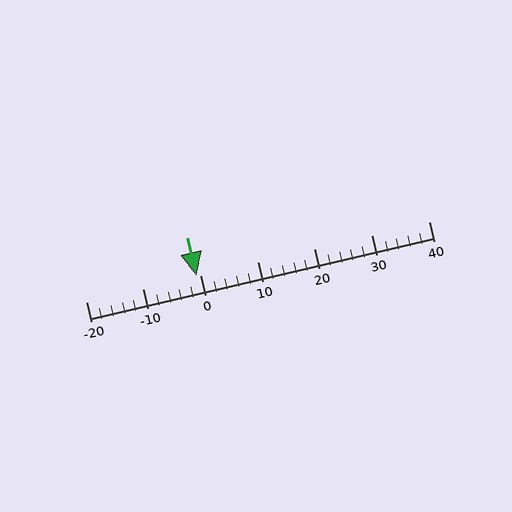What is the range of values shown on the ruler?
The ruler shows values from -20 to 40.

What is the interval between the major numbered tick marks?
The major tick marks are spaced 10 units apart.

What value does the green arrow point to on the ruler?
The green arrow points to approximately -1.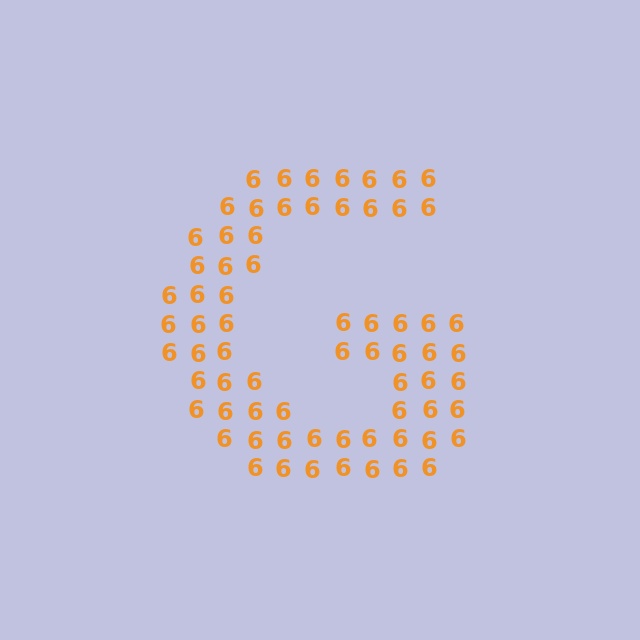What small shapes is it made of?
It is made of small digit 6's.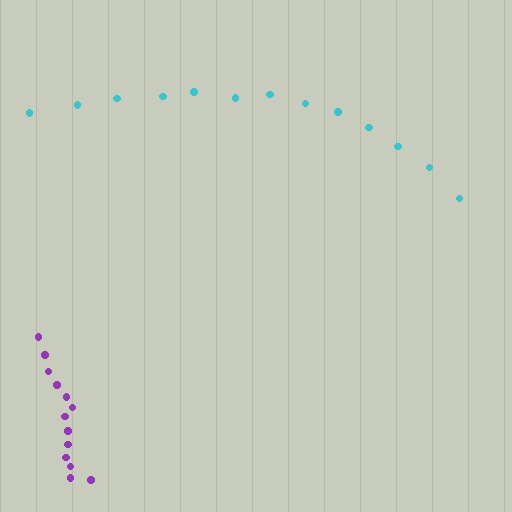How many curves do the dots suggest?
There are 2 distinct paths.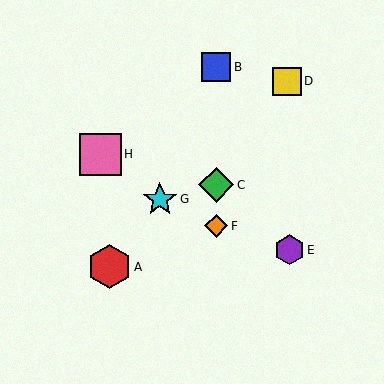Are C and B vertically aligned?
Yes, both are at x≈216.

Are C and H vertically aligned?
No, C is at x≈216 and H is at x≈101.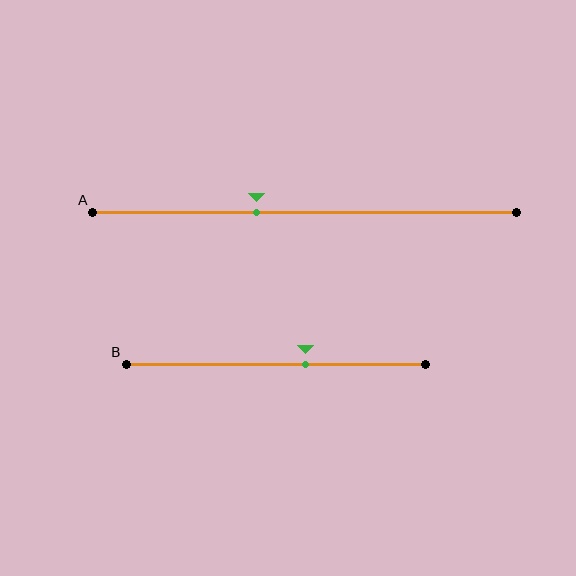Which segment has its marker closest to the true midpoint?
Segment B has its marker closest to the true midpoint.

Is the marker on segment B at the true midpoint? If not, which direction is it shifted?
No, the marker on segment B is shifted to the right by about 10% of the segment length.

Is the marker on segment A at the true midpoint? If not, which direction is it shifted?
No, the marker on segment A is shifted to the left by about 11% of the segment length.